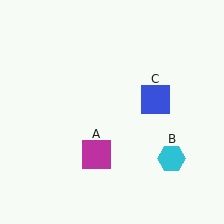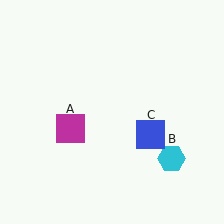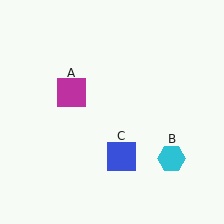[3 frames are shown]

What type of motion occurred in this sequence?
The magenta square (object A), blue square (object C) rotated clockwise around the center of the scene.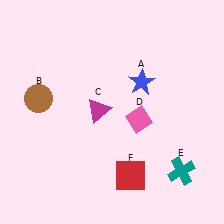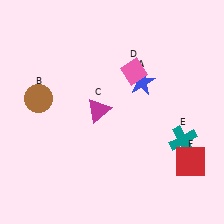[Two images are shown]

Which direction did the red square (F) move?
The red square (F) moved right.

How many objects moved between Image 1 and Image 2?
3 objects moved between the two images.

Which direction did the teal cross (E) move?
The teal cross (E) moved up.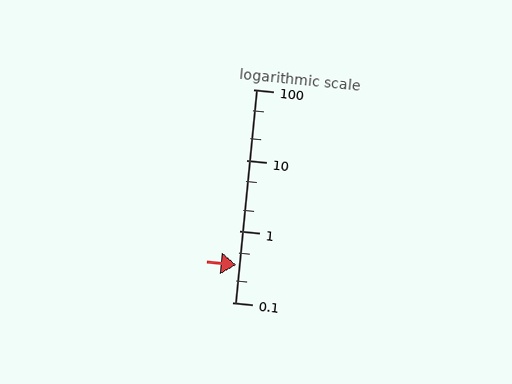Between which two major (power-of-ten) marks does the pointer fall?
The pointer is between 0.1 and 1.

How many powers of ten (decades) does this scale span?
The scale spans 3 decades, from 0.1 to 100.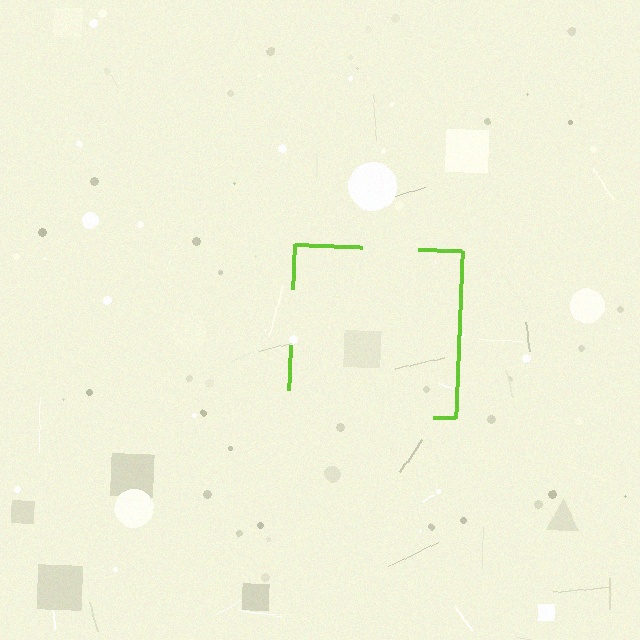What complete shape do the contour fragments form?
The contour fragments form a square.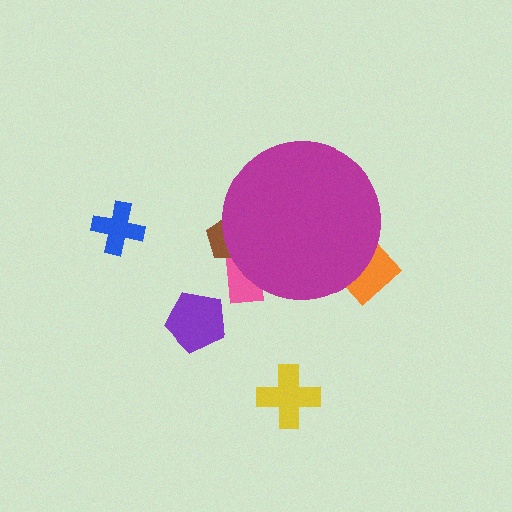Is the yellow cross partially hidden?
No, the yellow cross is fully visible.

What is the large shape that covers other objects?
A magenta circle.